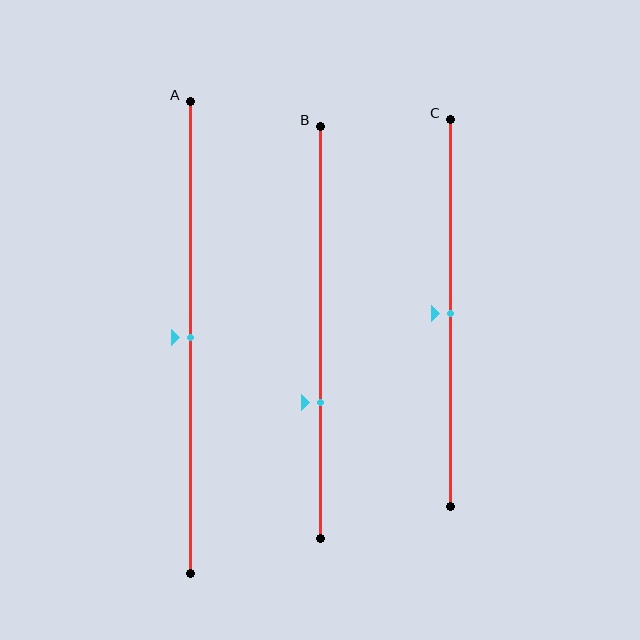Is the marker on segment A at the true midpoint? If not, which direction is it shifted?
Yes, the marker on segment A is at the true midpoint.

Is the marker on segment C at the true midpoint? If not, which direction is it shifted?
Yes, the marker on segment C is at the true midpoint.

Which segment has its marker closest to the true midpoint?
Segment A has its marker closest to the true midpoint.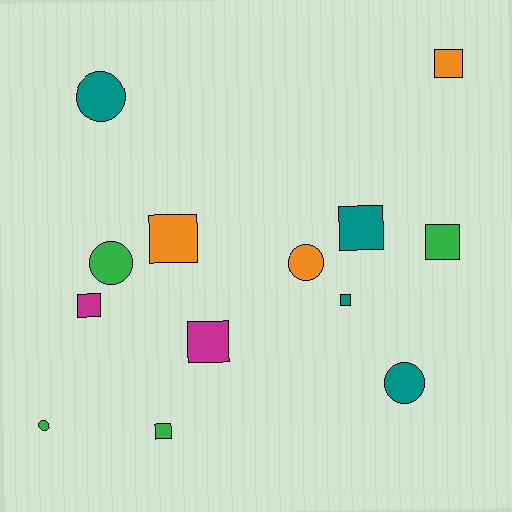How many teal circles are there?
There are 2 teal circles.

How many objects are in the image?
There are 13 objects.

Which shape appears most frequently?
Square, with 8 objects.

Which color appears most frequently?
Teal, with 4 objects.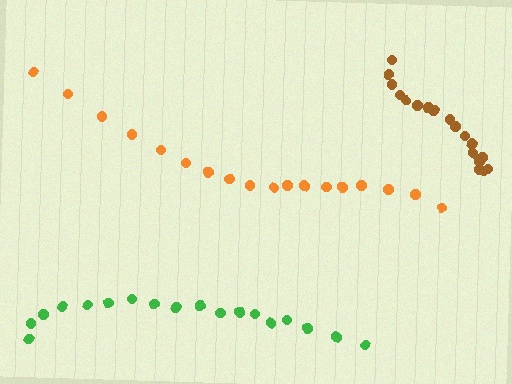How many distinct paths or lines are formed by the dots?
There are 3 distinct paths.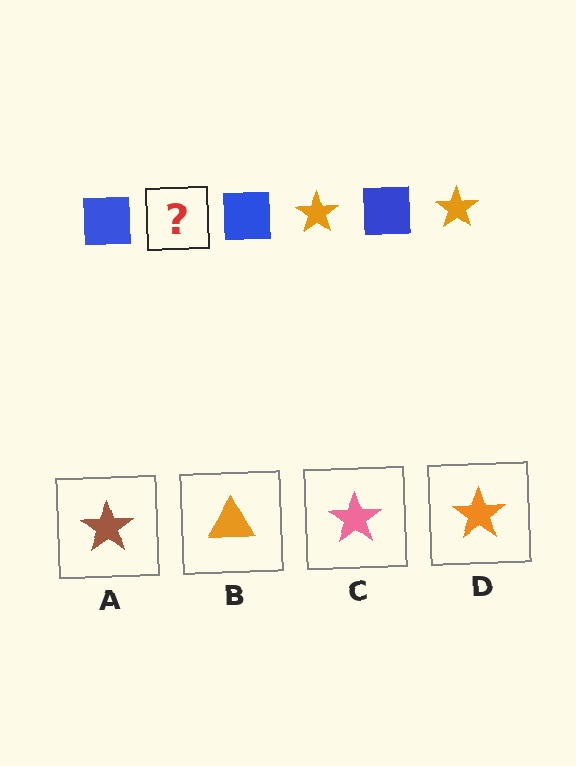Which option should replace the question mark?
Option D.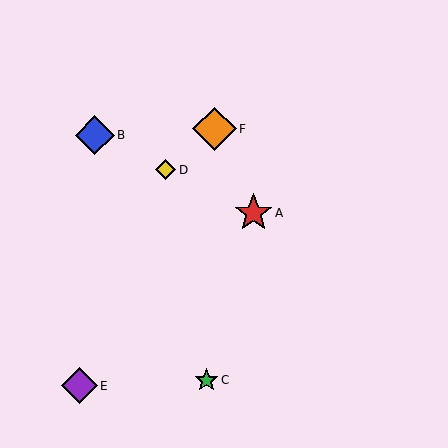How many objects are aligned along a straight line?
3 objects (A, B, D) are aligned along a straight line.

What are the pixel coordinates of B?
Object B is at (95, 135).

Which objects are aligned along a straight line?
Objects A, B, D are aligned along a straight line.